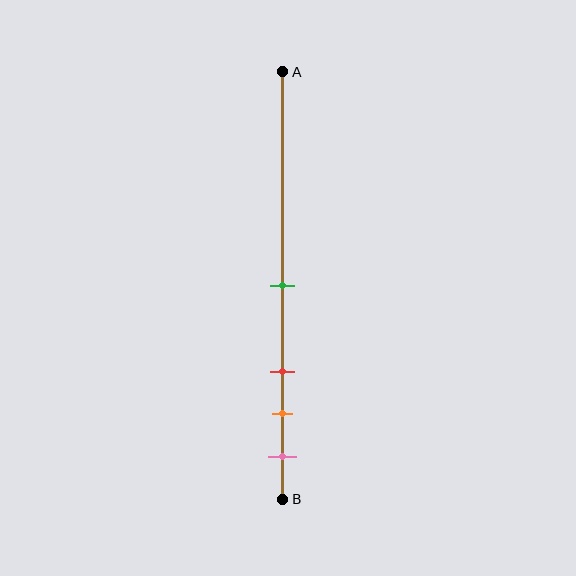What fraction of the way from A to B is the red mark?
The red mark is approximately 70% (0.7) of the way from A to B.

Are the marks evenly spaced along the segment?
No, the marks are not evenly spaced.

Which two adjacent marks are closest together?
The orange and pink marks are the closest adjacent pair.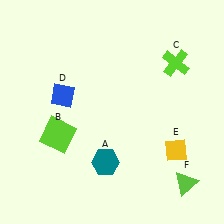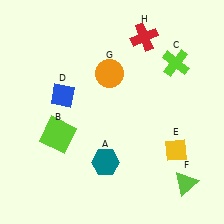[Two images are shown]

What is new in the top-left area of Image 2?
An orange circle (G) was added in the top-left area of Image 2.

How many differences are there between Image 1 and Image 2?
There are 2 differences between the two images.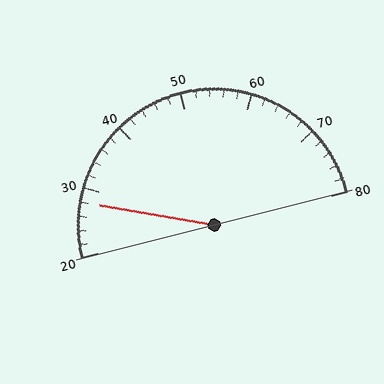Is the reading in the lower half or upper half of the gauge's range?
The reading is in the lower half of the range (20 to 80).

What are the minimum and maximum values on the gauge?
The gauge ranges from 20 to 80.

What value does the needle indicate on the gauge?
The needle indicates approximately 28.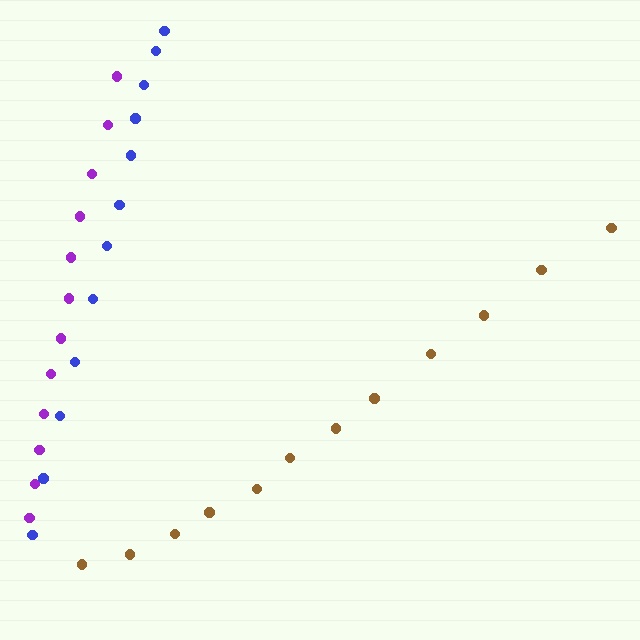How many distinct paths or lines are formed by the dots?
There are 3 distinct paths.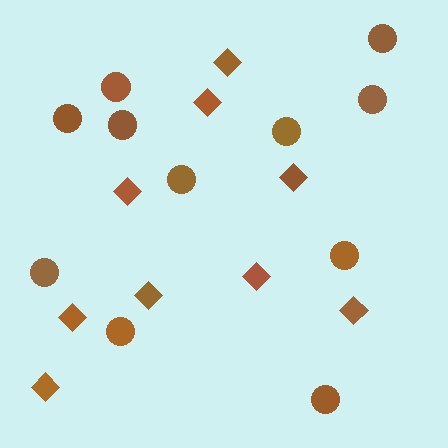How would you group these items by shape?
There are 2 groups: one group of circles (11) and one group of diamonds (9).